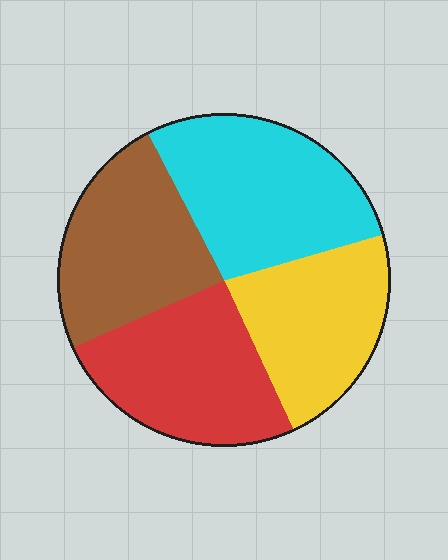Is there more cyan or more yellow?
Cyan.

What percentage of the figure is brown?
Brown takes up between a sixth and a third of the figure.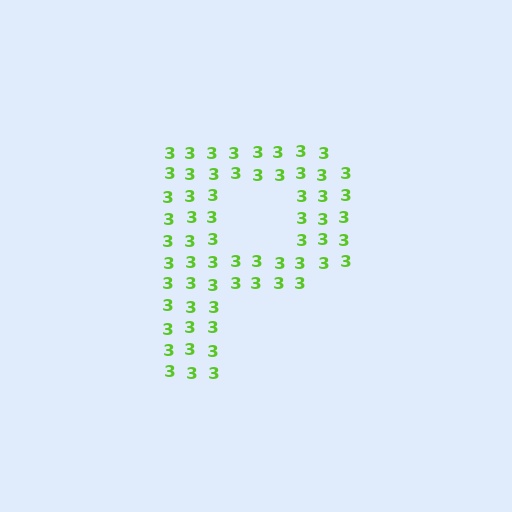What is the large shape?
The large shape is the letter P.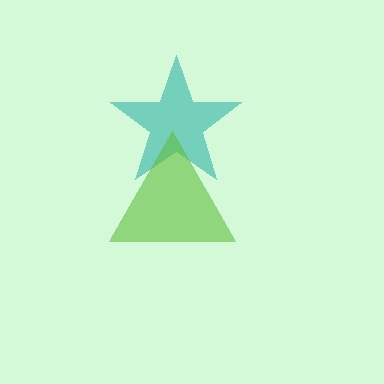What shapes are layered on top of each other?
The layered shapes are: a teal star, a lime triangle.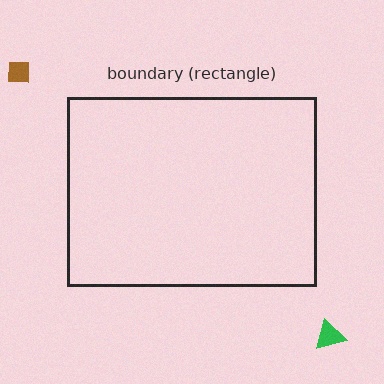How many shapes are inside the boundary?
0 inside, 2 outside.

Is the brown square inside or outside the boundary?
Outside.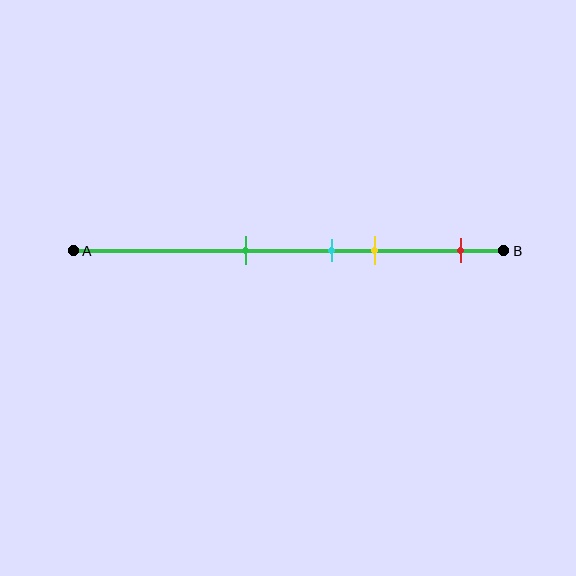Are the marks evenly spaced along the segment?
No, the marks are not evenly spaced.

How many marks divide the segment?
There are 4 marks dividing the segment.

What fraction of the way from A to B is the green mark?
The green mark is approximately 40% (0.4) of the way from A to B.